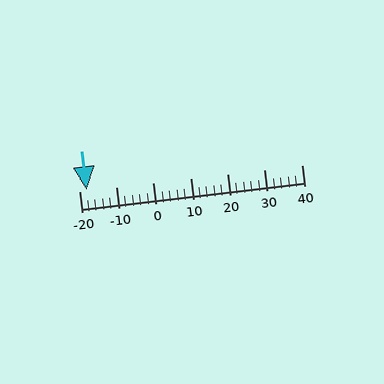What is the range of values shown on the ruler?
The ruler shows values from -20 to 40.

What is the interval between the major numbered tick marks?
The major tick marks are spaced 10 units apart.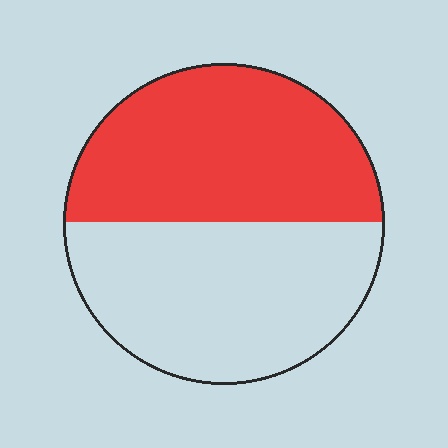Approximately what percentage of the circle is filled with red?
Approximately 50%.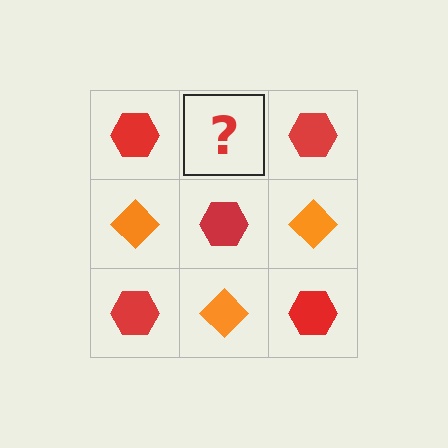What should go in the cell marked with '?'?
The missing cell should contain an orange diamond.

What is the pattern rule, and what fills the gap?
The rule is that it alternates red hexagon and orange diamond in a checkerboard pattern. The gap should be filled with an orange diamond.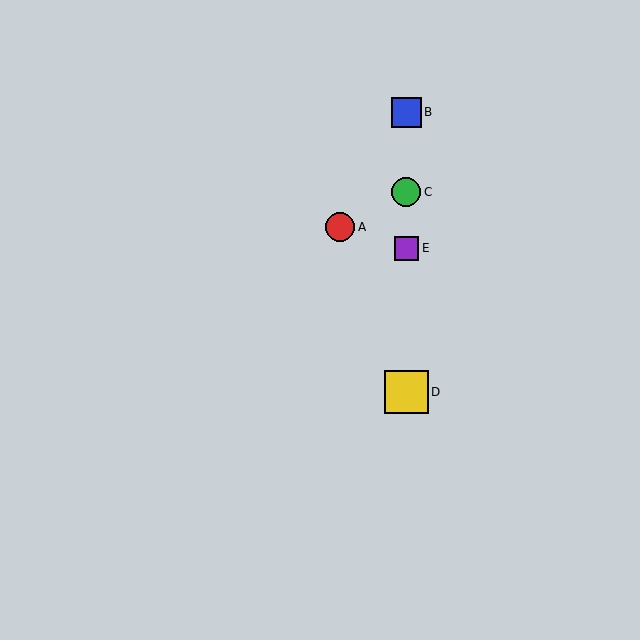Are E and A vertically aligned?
No, E is at x≈406 and A is at x≈340.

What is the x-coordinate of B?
Object B is at x≈406.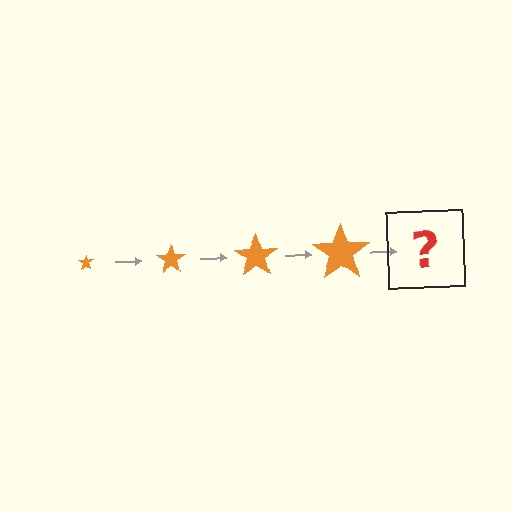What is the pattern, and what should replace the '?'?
The pattern is that the star gets progressively larger each step. The '?' should be an orange star, larger than the previous one.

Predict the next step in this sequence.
The next step is an orange star, larger than the previous one.